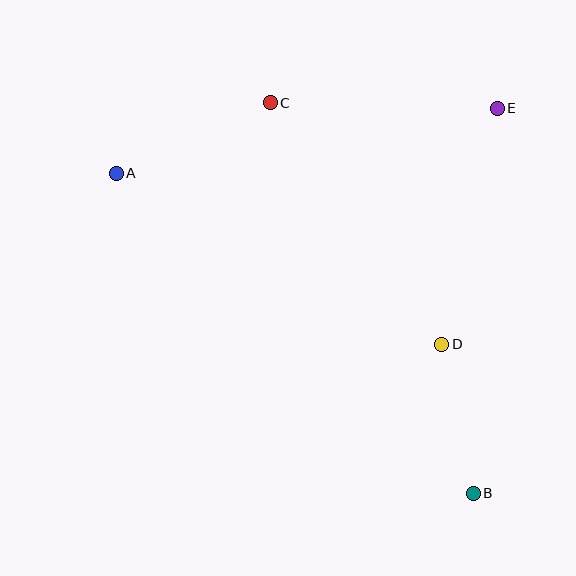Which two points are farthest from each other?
Points A and B are farthest from each other.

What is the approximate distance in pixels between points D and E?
The distance between D and E is approximately 242 pixels.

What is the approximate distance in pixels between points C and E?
The distance between C and E is approximately 227 pixels.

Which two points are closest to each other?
Points B and D are closest to each other.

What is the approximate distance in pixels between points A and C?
The distance between A and C is approximately 169 pixels.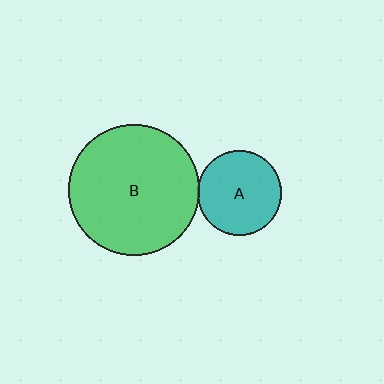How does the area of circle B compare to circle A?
Approximately 2.4 times.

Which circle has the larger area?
Circle B (green).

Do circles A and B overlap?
Yes.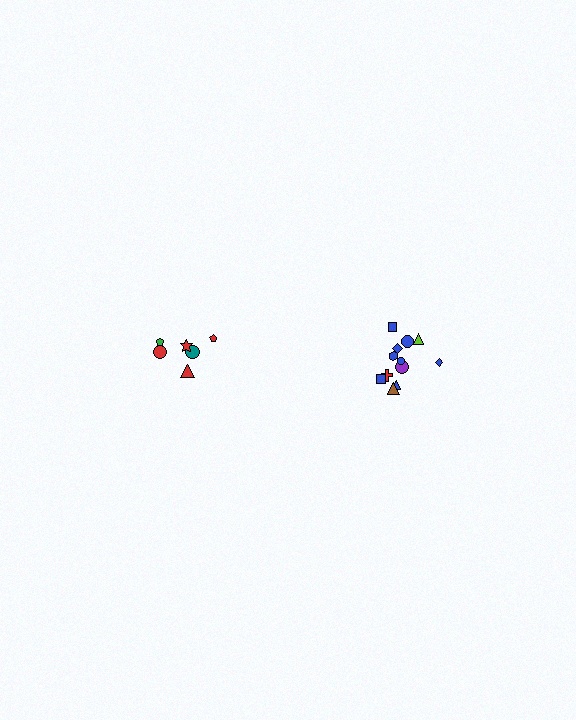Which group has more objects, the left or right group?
The right group.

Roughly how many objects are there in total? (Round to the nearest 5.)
Roughly 20 objects in total.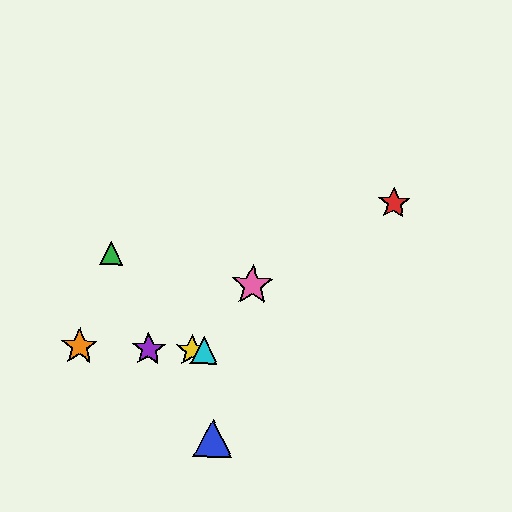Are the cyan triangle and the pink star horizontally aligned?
No, the cyan triangle is at y≈351 and the pink star is at y≈285.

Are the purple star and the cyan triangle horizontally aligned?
Yes, both are at y≈349.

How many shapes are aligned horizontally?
4 shapes (the yellow star, the purple star, the orange star, the cyan triangle) are aligned horizontally.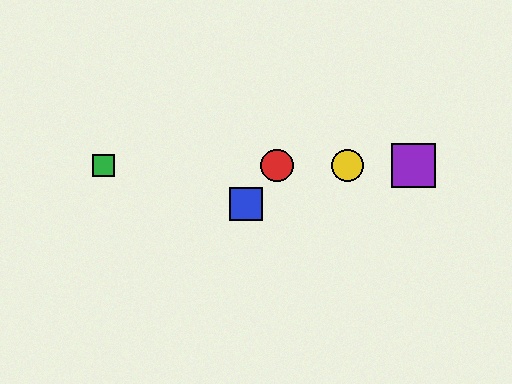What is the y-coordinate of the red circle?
The red circle is at y≈165.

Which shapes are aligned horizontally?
The red circle, the green square, the yellow circle, the purple square are aligned horizontally.